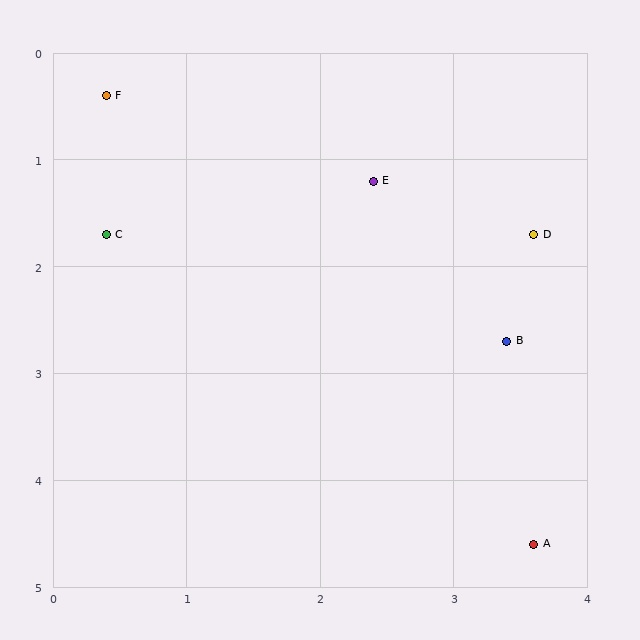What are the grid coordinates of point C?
Point C is at approximately (0.4, 1.7).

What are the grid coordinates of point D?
Point D is at approximately (3.6, 1.7).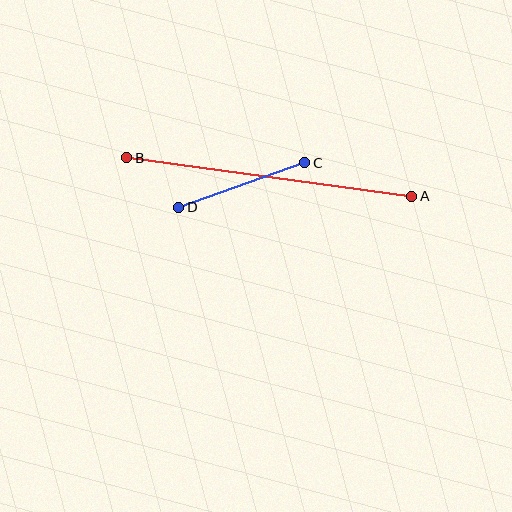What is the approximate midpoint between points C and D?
The midpoint is at approximately (242, 185) pixels.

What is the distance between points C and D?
The distance is approximately 134 pixels.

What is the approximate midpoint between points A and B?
The midpoint is at approximately (269, 177) pixels.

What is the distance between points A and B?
The distance is approximately 288 pixels.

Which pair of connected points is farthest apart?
Points A and B are farthest apart.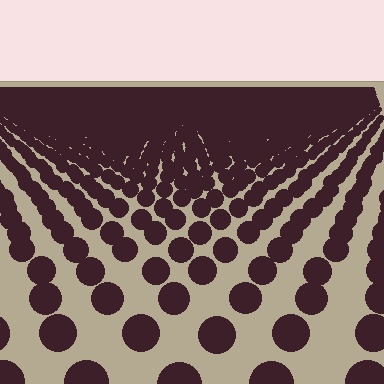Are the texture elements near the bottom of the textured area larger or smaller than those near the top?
Larger. Near the bottom, elements are closer to the viewer and appear at a bigger on-screen size.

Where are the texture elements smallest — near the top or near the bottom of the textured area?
Near the top.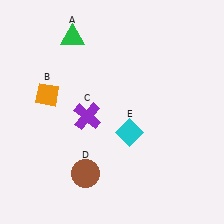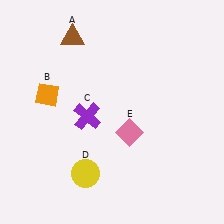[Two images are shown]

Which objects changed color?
A changed from green to brown. D changed from brown to yellow. E changed from cyan to pink.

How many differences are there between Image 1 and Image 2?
There are 3 differences between the two images.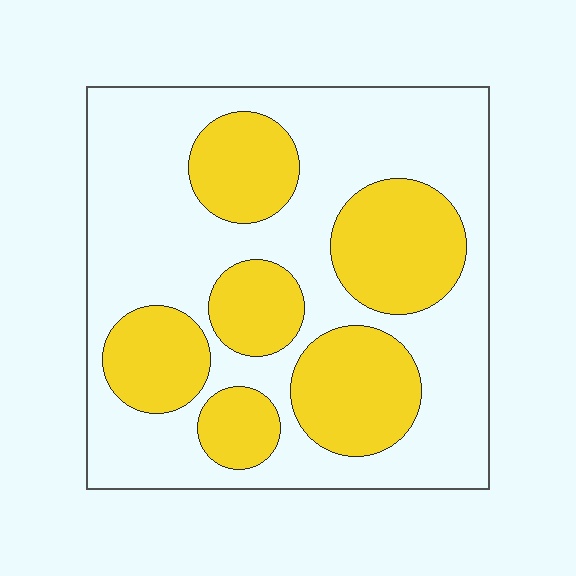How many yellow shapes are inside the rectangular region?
6.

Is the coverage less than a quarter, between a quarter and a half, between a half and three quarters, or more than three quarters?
Between a quarter and a half.